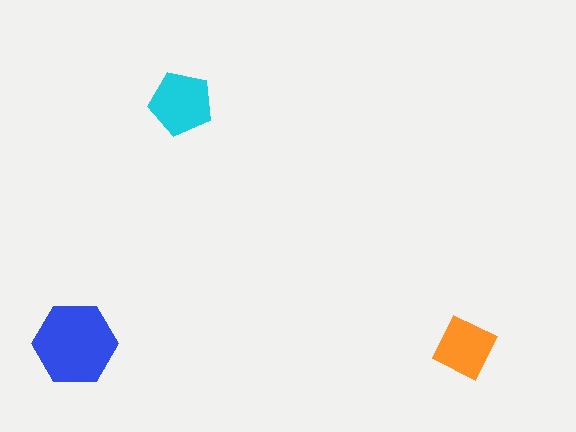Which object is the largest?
The blue hexagon.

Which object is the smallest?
The orange diamond.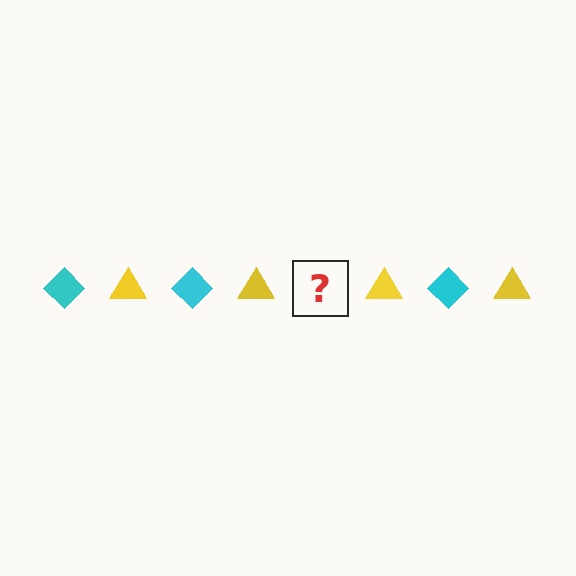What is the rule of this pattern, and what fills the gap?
The rule is that the pattern alternates between cyan diamond and yellow triangle. The gap should be filled with a cyan diamond.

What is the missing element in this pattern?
The missing element is a cyan diamond.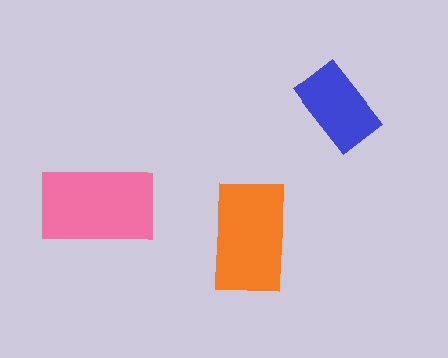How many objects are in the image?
There are 3 objects in the image.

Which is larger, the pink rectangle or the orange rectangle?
The pink one.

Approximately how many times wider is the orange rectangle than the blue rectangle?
About 1.5 times wider.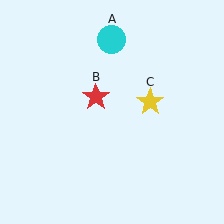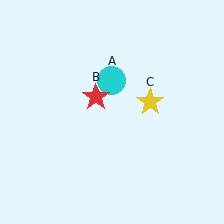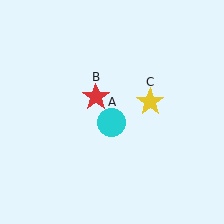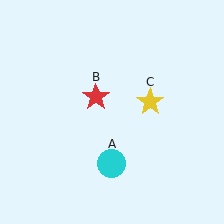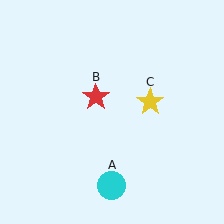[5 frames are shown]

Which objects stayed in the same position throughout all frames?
Red star (object B) and yellow star (object C) remained stationary.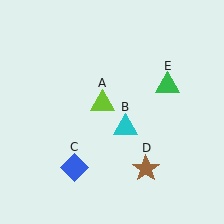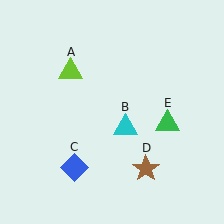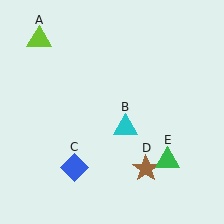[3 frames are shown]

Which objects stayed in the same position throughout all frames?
Cyan triangle (object B) and blue diamond (object C) and brown star (object D) remained stationary.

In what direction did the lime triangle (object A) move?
The lime triangle (object A) moved up and to the left.